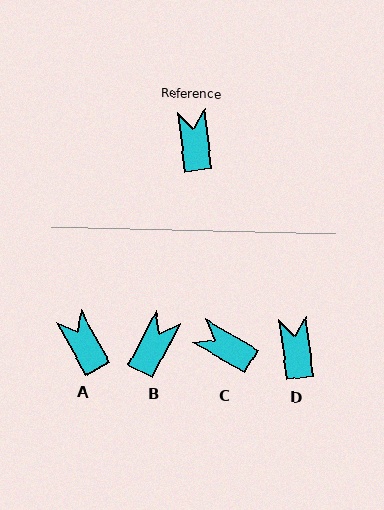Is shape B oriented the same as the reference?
No, it is off by about 34 degrees.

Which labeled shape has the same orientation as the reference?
D.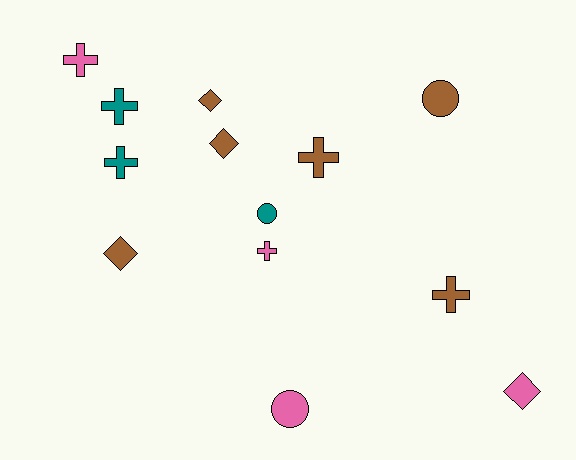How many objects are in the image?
There are 13 objects.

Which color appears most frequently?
Brown, with 6 objects.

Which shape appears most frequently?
Cross, with 6 objects.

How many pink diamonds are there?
There is 1 pink diamond.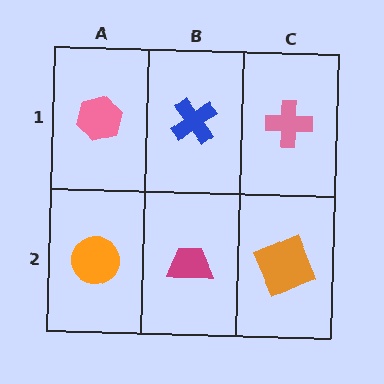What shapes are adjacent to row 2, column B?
A blue cross (row 1, column B), an orange circle (row 2, column A), an orange square (row 2, column C).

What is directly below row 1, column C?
An orange square.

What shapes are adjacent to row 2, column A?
A pink hexagon (row 1, column A), a magenta trapezoid (row 2, column B).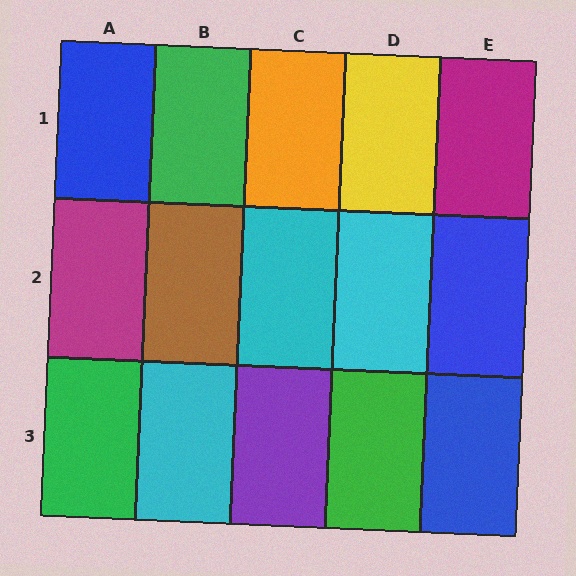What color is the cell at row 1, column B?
Green.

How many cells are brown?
1 cell is brown.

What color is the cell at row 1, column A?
Blue.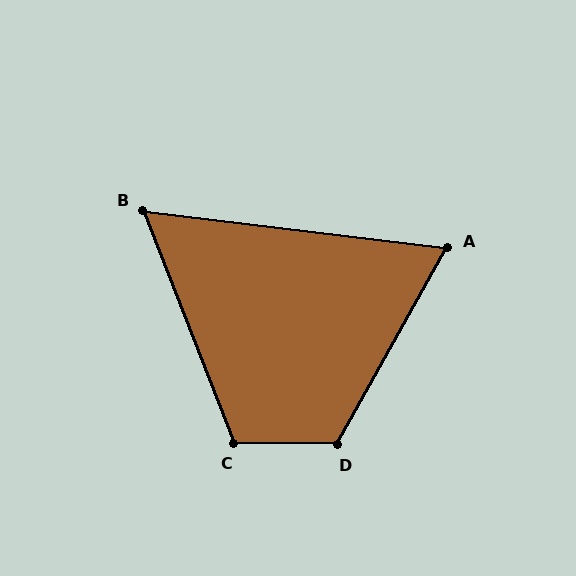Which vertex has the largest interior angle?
D, at approximately 118 degrees.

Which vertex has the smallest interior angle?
B, at approximately 62 degrees.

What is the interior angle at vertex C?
Approximately 112 degrees (obtuse).